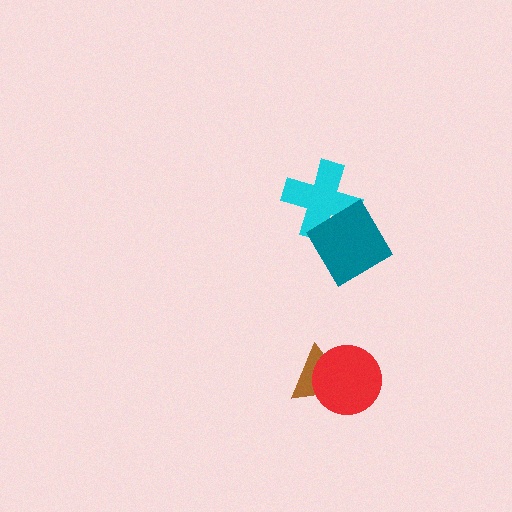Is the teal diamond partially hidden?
No, no other shape covers it.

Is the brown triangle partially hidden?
Yes, it is partially covered by another shape.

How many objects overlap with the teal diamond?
1 object overlaps with the teal diamond.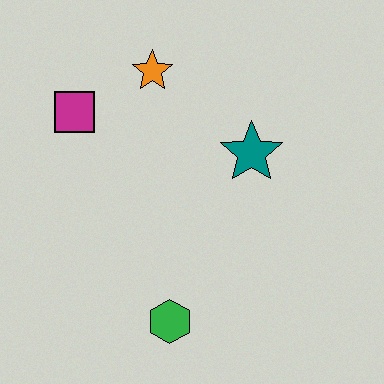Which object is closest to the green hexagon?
The teal star is closest to the green hexagon.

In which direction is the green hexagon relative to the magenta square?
The green hexagon is below the magenta square.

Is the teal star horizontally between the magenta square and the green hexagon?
No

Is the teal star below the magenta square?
Yes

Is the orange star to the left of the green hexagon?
Yes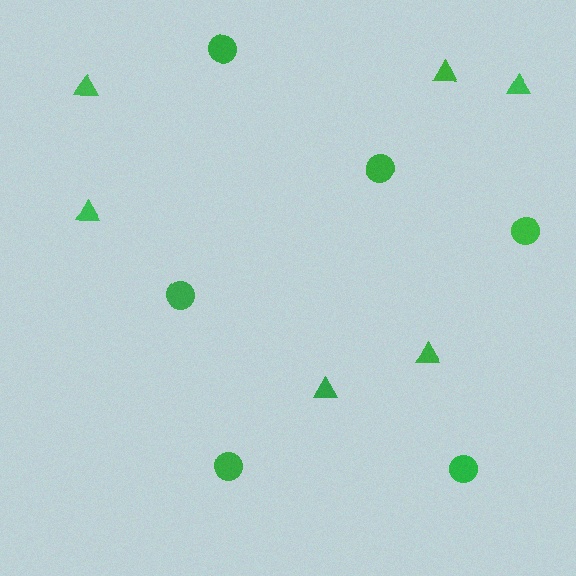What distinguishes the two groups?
There are 2 groups: one group of circles (6) and one group of triangles (6).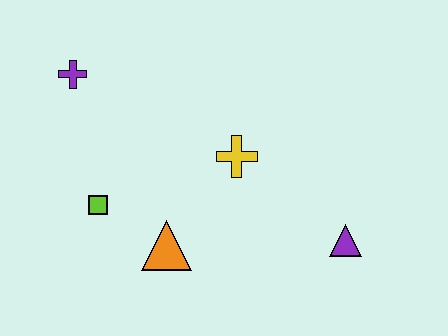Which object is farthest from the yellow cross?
The purple cross is farthest from the yellow cross.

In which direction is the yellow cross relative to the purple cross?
The yellow cross is to the right of the purple cross.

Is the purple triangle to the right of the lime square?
Yes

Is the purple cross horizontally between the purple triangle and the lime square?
No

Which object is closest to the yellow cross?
The orange triangle is closest to the yellow cross.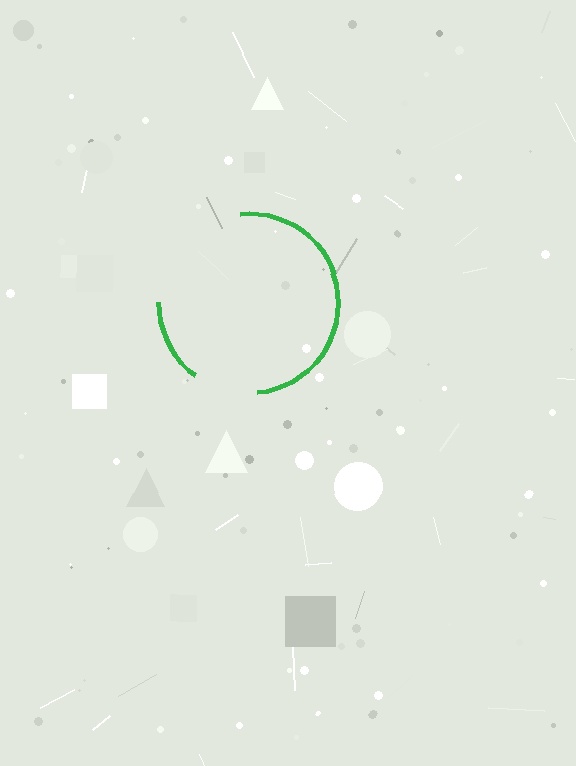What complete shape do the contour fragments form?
The contour fragments form a circle.